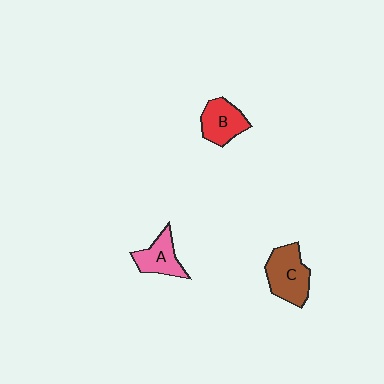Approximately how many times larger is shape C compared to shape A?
Approximately 1.4 times.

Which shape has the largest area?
Shape C (brown).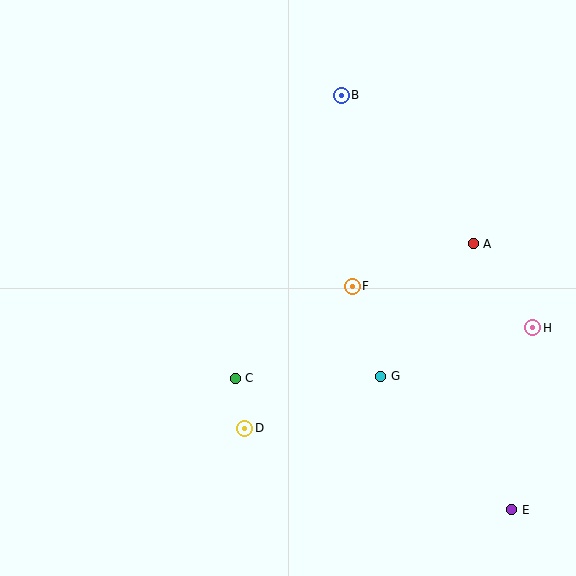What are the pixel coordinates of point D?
Point D is at (245, 428).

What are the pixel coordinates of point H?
Point H is at (533, 328).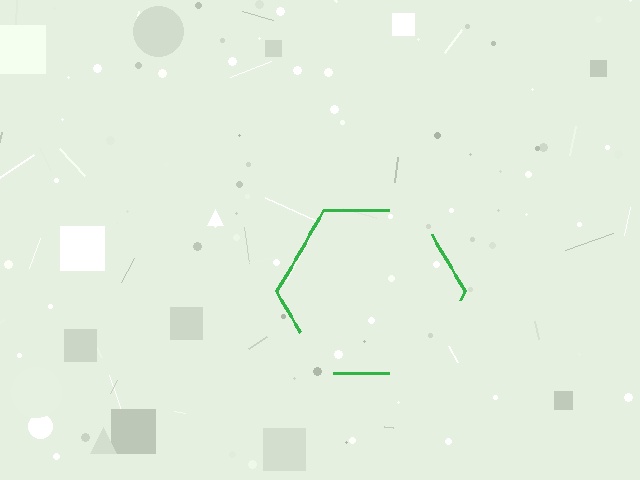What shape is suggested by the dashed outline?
The dashed outline suggests a hexagon.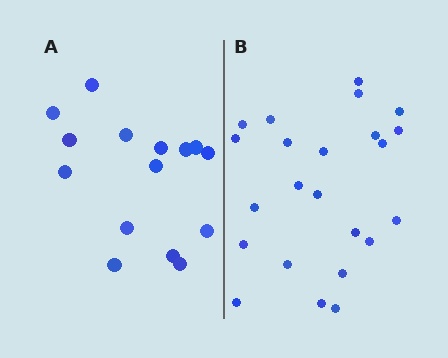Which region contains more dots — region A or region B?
Region B (the right region) has more dots.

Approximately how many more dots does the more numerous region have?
Region B has roughly 8 or so more dots than region A.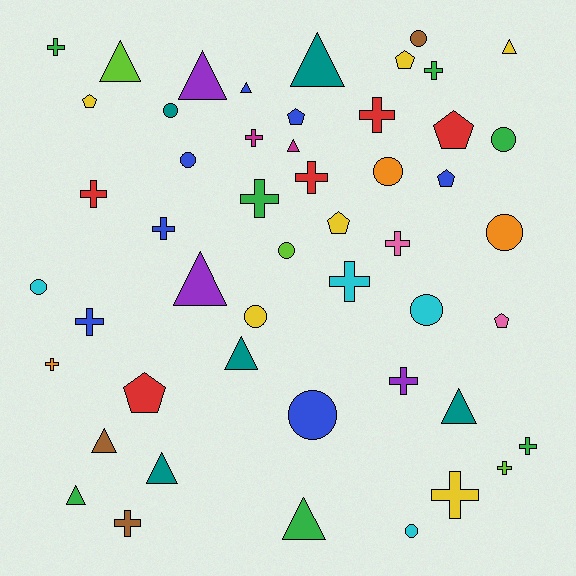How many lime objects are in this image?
There are 3 lime objects.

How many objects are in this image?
There are 50 objects.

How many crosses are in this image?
There are 17 crosses.